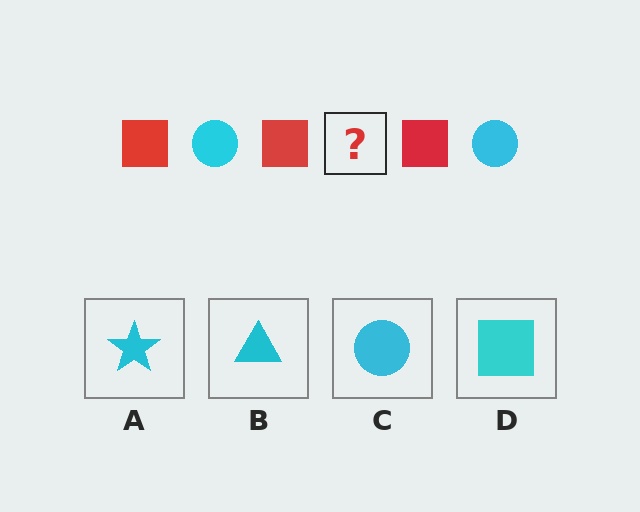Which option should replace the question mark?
Option C.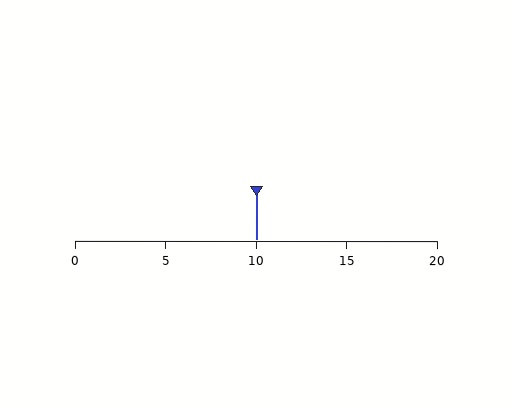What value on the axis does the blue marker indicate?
The marker indicates approximately 10.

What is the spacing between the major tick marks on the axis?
The major ticks are spaced 5 apart.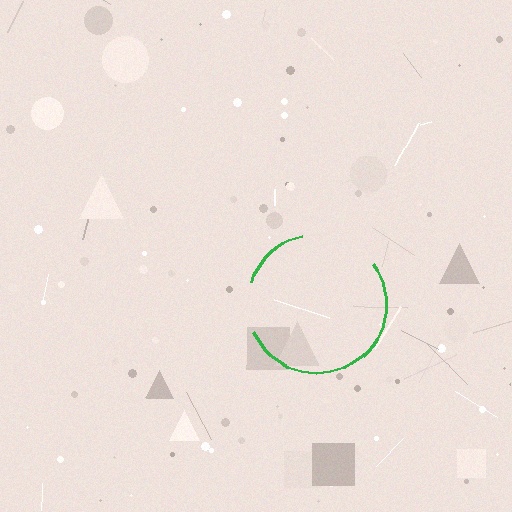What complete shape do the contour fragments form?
The contour fragments form a circle.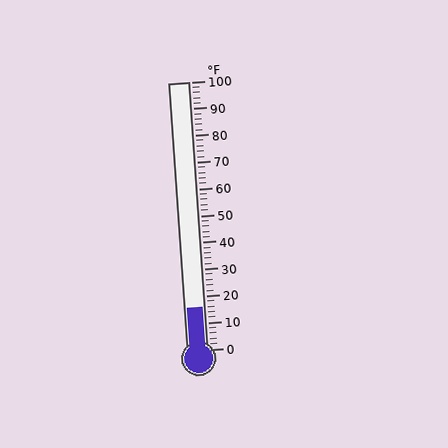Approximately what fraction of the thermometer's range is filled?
The thermometer is filled to approximately 15% of its range.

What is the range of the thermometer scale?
The thermometer scale ranges from 0°F to 100°F.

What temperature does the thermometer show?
The thermometer shows approximately 16°F.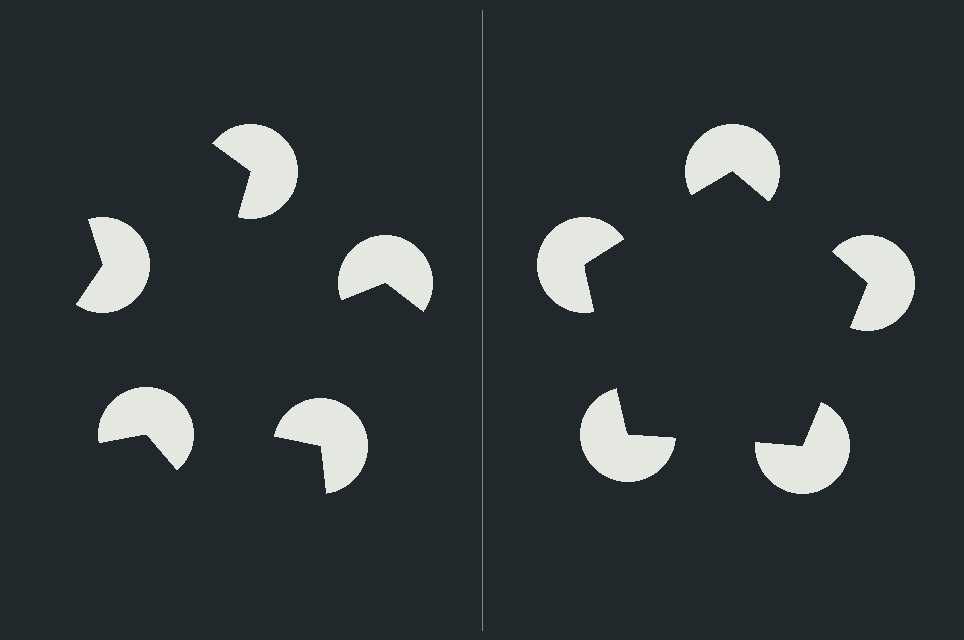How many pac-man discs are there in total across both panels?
10 — 5 on each side.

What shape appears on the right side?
An illusory pentagon.